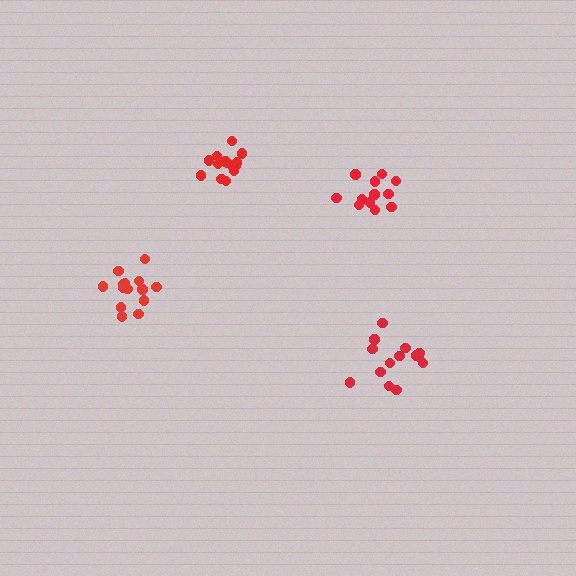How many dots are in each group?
Group 1: 12 dots, Group 2: 14 dots, Group 3: 15 dots, Group 4: 14 dots (55 total).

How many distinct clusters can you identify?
There are 4 distinct clusters.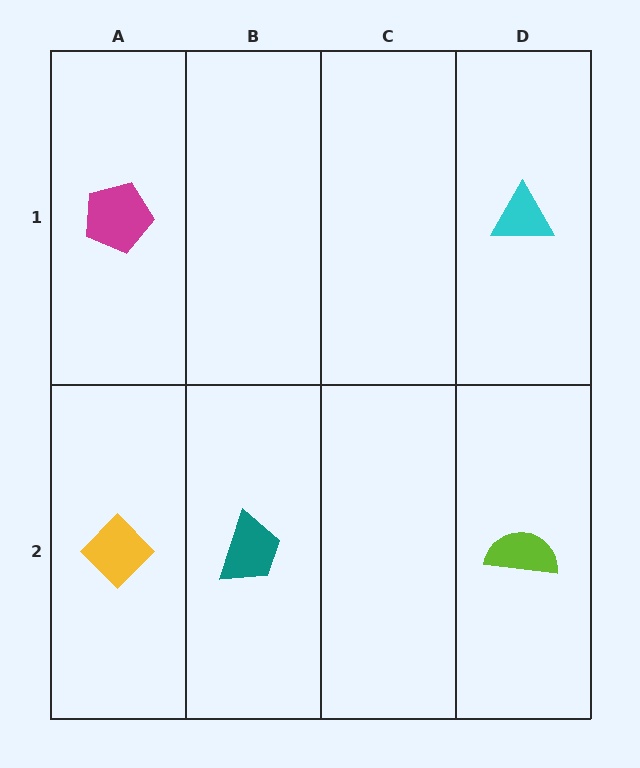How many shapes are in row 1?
2 shapes.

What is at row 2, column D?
A lime semicircle.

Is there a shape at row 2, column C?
No, that cell is empty.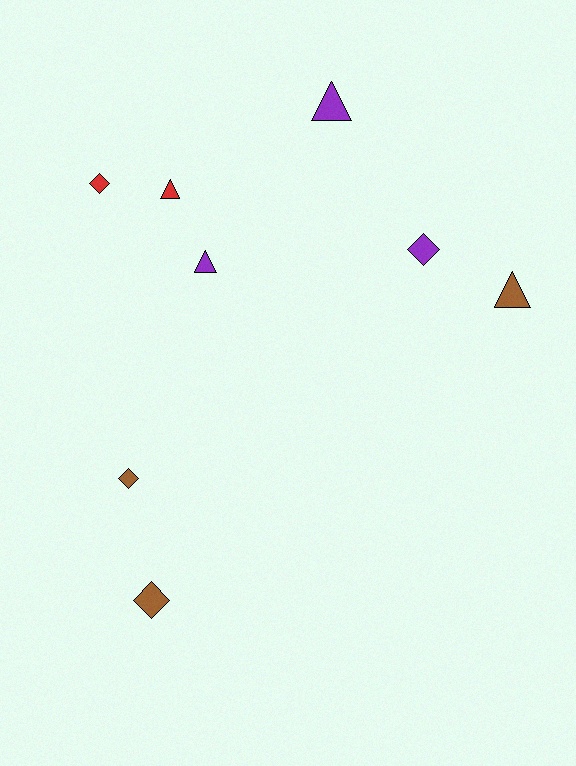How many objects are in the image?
There are 8 objects.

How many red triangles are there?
There is 1 red triangle.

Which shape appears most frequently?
Diamond, with 4 objects.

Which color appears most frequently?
Purple, with 3 objects.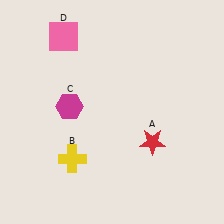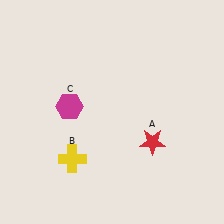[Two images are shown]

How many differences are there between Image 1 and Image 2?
There is 1 difference between the two images.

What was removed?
The pink square (D) was removed in Image 2.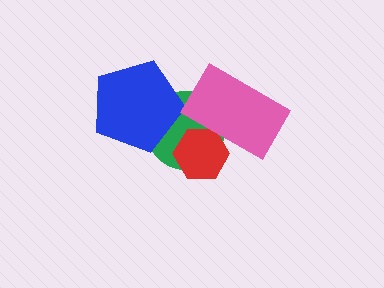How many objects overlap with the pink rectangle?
2 objects overlap with the pink rectangle.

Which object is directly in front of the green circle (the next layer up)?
The red hexagon is directly in front of the green circle.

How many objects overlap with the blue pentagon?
1 object overlaps with the blue pentagon.